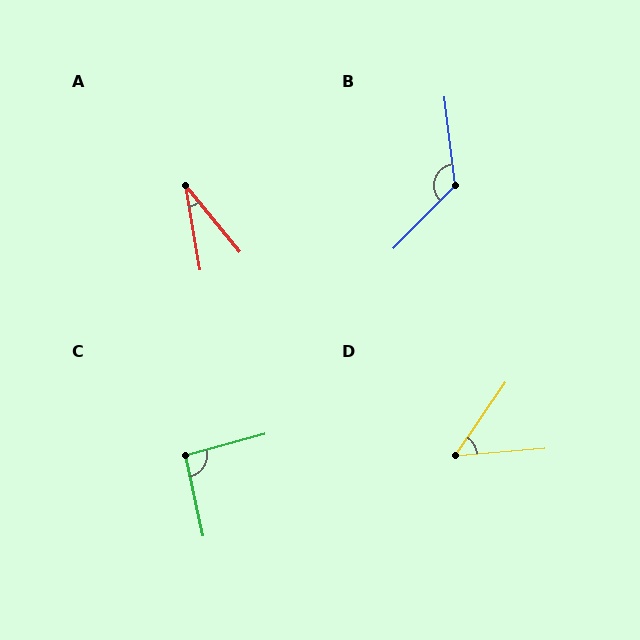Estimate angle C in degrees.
Approximately 93 degrees.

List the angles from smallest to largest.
A (29°), D (51°), C (93°), B (129°).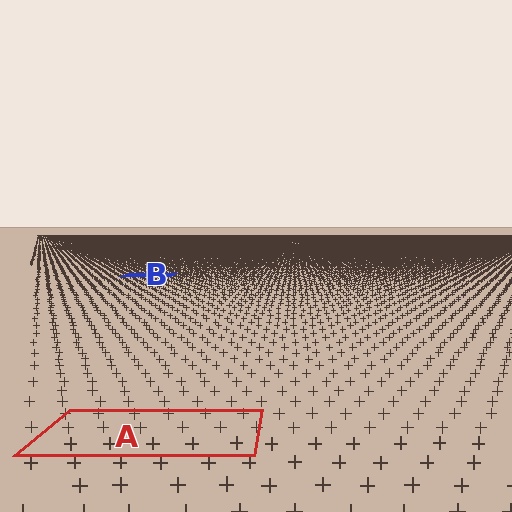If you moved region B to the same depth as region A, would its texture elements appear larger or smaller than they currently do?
They would appear larger. At a closer depth, the same texture elements are projected at a bigger on-screen size.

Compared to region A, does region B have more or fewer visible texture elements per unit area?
Region B has more texture elements per unit area — they are packed more densely because it is farther away.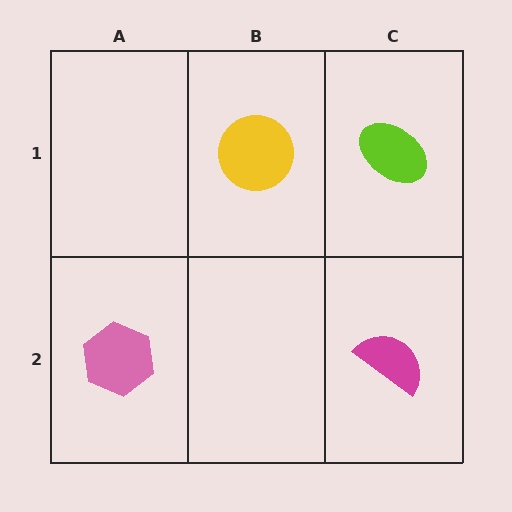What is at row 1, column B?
A yellow circle.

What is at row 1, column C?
A lime ellipse.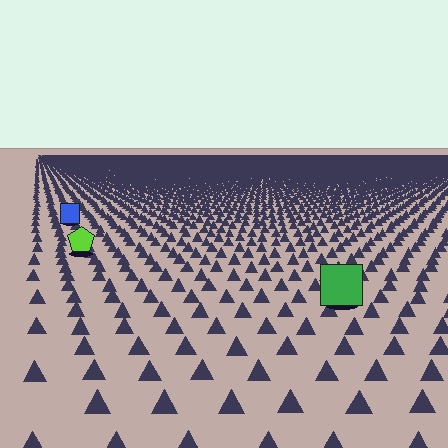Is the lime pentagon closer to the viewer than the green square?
No. The green square is closer — you can tell from the texture gradient: the ground texture is coarser near it.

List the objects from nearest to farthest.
From nearest to farthest: the green square, the lime pentagon, the blue square.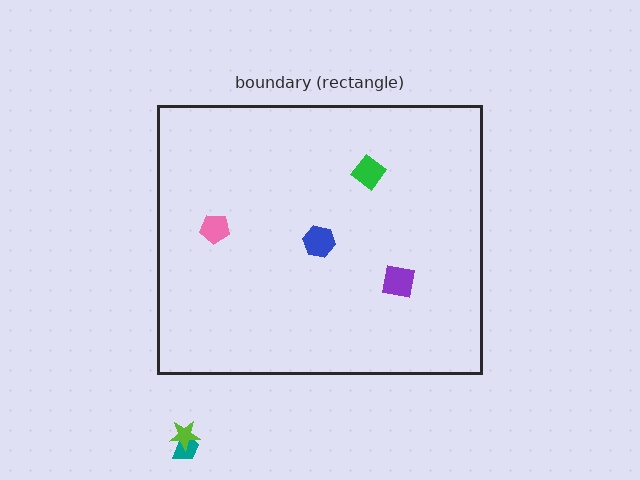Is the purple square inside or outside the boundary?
Inside.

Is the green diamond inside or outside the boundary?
Inside.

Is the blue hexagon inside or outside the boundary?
Inside.